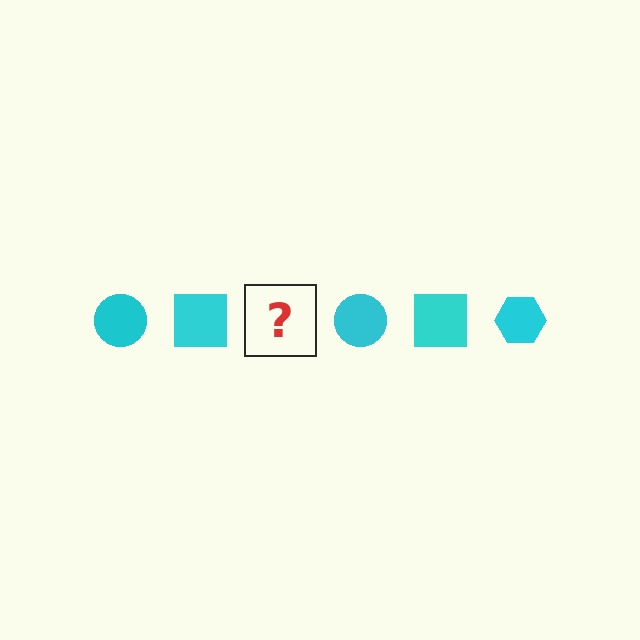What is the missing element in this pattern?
The missing element is a cyan hexagon.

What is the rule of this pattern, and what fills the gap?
The rule is that the pattern cycles through circle, square, hexagon shapes in cyan. The gap should be filled with a cyan hexagon.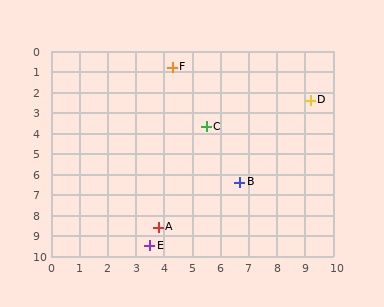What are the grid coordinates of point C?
Point C is at approximately (5.5, 3.7).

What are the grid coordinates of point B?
Point B is at approximately (6.7, 6.4).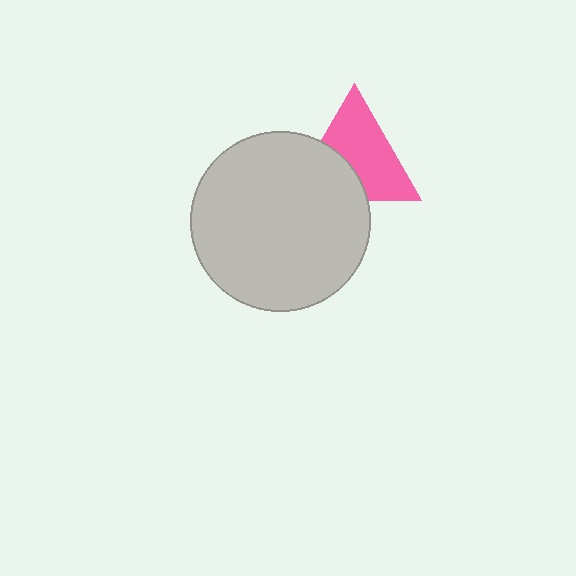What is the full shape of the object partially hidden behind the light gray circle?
The partially hidden object is a pink triangle.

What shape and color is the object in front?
The object in front is a light gray circle.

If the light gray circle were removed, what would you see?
You would see the complete pink triangle.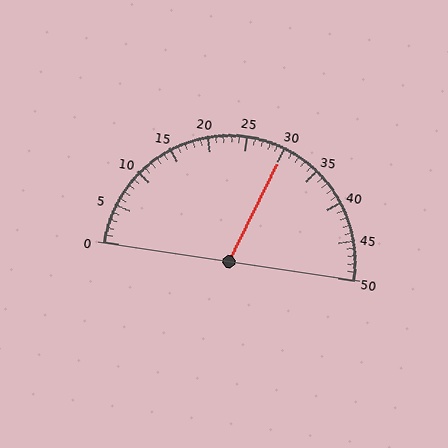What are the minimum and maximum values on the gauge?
The gauge ranges from 0 to 50.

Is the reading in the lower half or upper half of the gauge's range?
The reading is in the upper half of the range (0 to 50).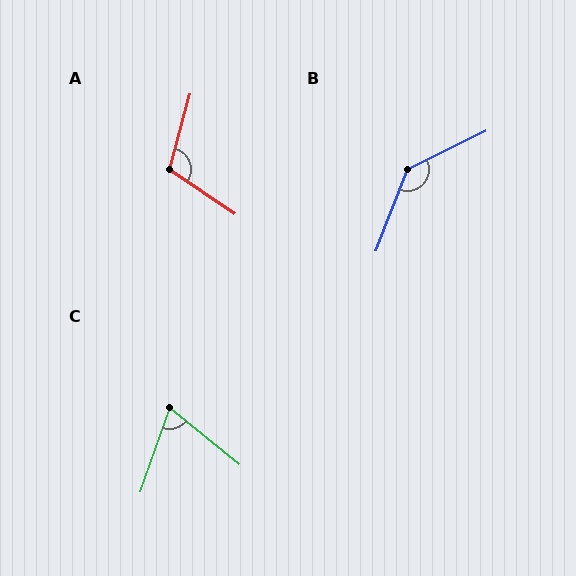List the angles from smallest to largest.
C (70°), A (109°), B (137°).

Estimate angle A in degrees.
Approximately 109 degrees.